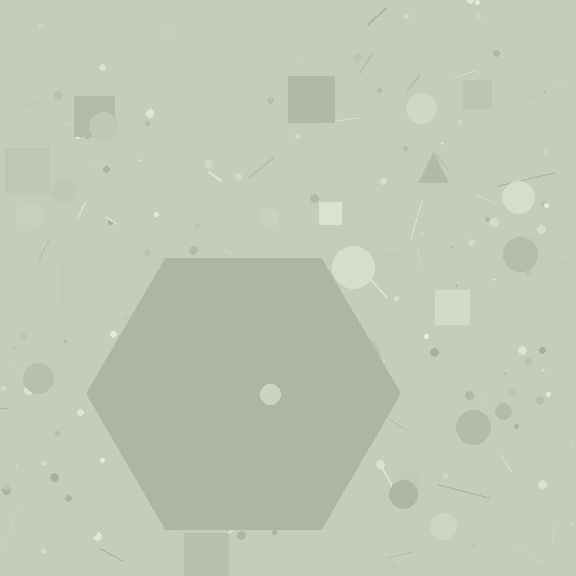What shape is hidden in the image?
A hexagon is hidden in the image.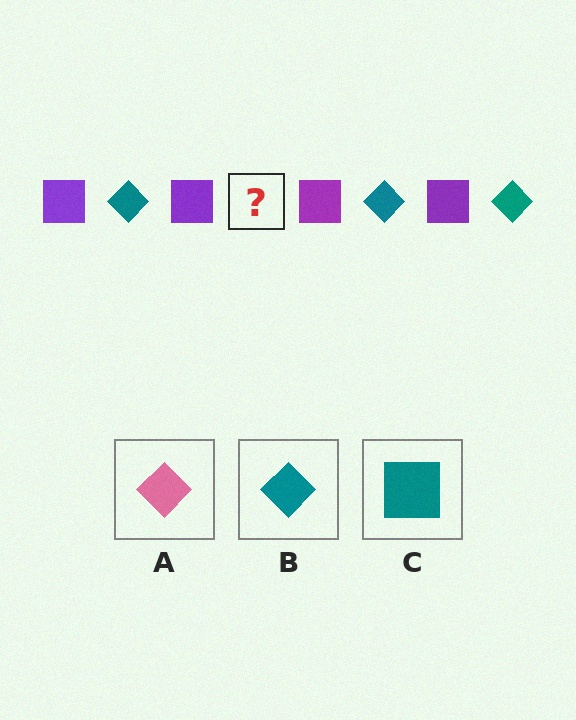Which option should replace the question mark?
Option B.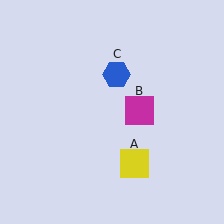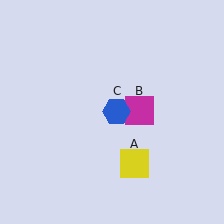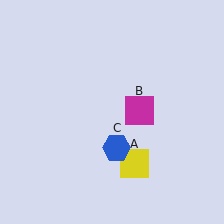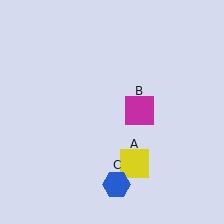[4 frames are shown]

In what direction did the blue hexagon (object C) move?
The blue hexagon (object C) moved down.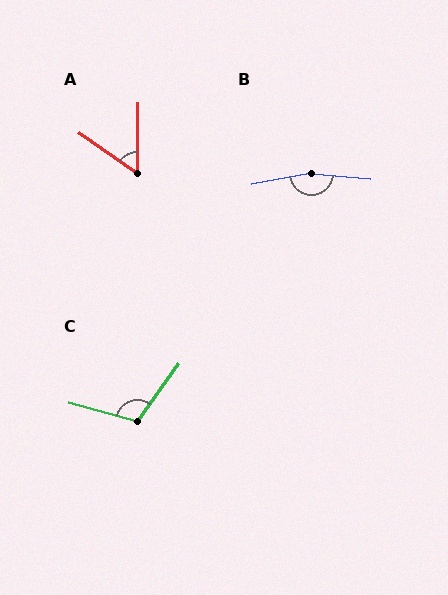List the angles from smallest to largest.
A (55°), C (110°), B (165°).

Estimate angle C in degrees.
Approximately 110 degrees.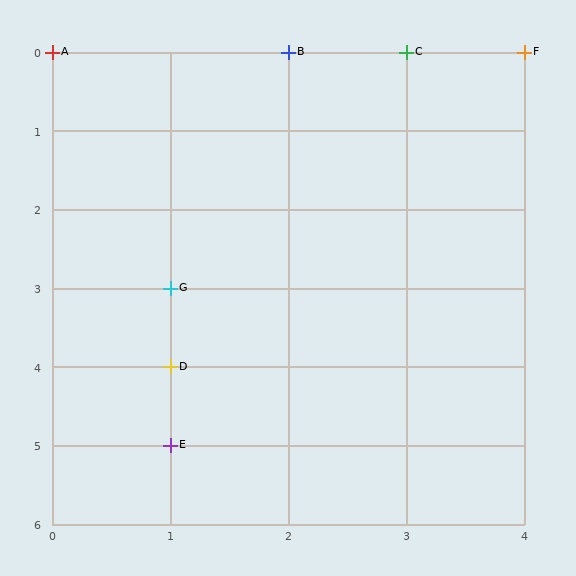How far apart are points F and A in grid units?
Points F and A are 4 columns apart.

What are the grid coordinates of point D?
Point D is at grid coordinates (1, 4).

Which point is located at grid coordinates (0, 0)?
Point A is at (0, 0).